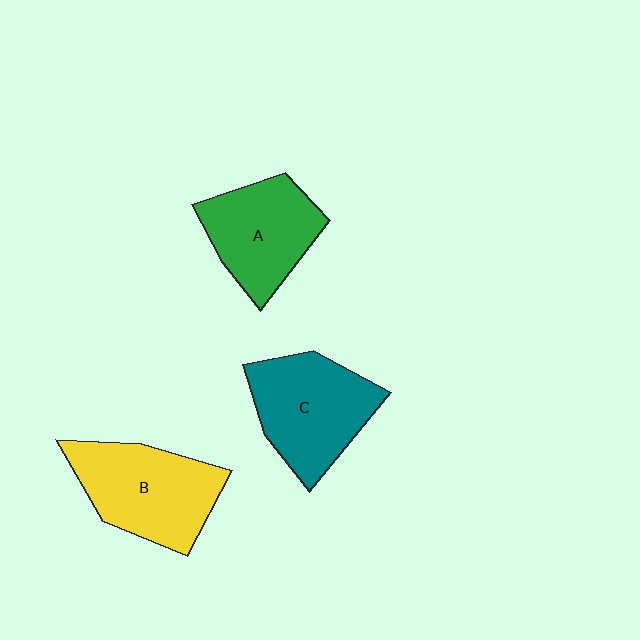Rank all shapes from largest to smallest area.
From largest to smallest: B (yellow), C (teal), A (green).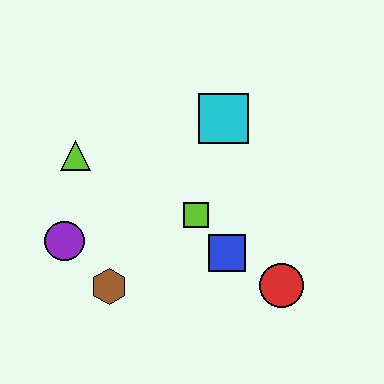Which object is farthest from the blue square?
The lime triangle is farthest from the blue square.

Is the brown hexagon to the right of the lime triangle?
Yes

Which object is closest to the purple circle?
The brown hexagon is closest to the purple circle.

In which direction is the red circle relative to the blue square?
The red circle is to the right of the blue square.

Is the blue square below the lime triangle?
Yes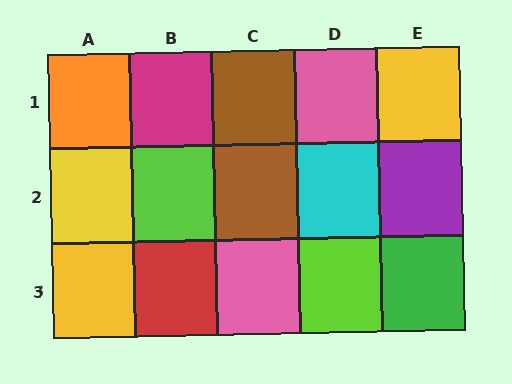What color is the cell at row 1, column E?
Yellow.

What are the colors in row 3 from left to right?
Yellow, red, pink, lime, green.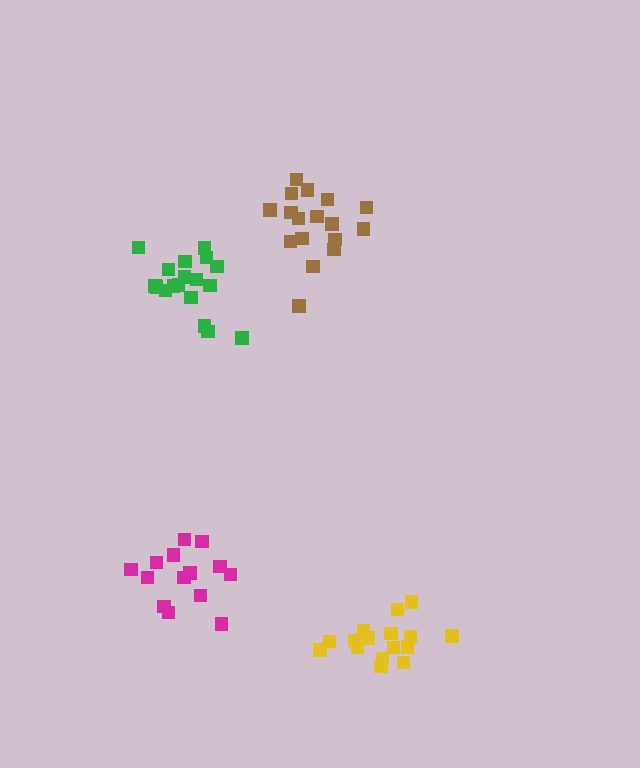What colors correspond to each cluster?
The clusters are colored: magenta, green, yellow, brown.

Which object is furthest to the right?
The yellow cluster is rightmost.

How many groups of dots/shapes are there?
There are 4 groups.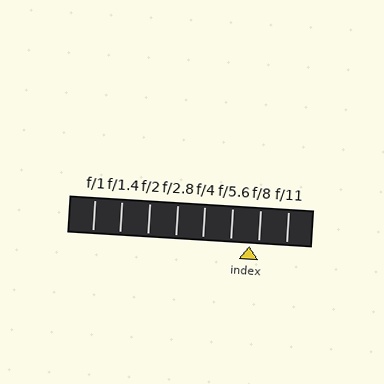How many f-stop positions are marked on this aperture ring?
There are 8 f-stop positions marked.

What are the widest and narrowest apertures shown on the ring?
The widest aperture shown is f/1 and the narrowest is f/11.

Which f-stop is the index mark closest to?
The index mark is closest to f/8.